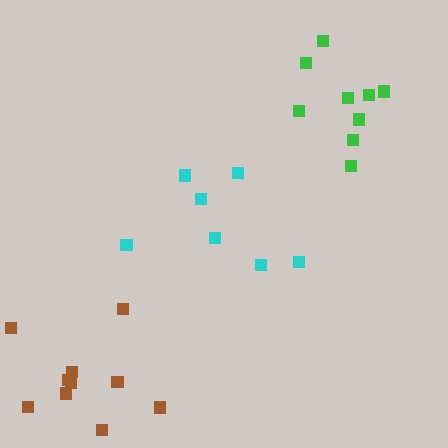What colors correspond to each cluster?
The clusters are colored: cyan, green, brown.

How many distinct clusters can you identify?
There are 3 distinct clusters.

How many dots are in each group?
Group 1: 7 dots, Group 2: 9 dots, Group 3: 10 dots (26 total).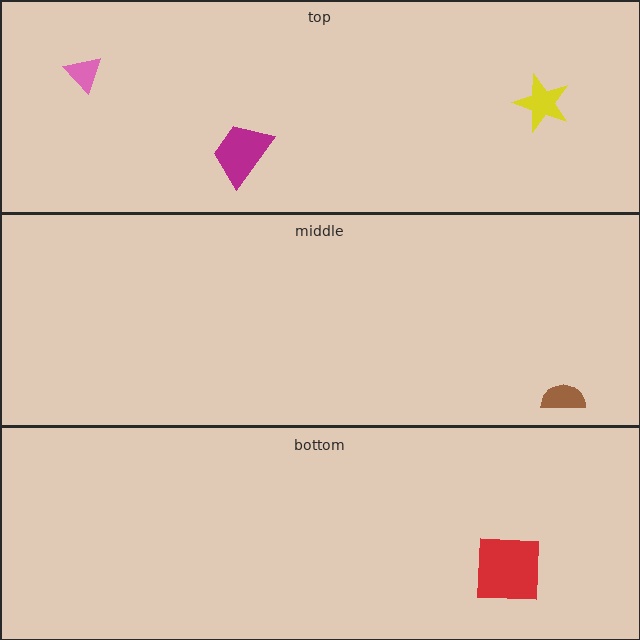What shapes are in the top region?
The yellow star, the pink triangle, the magenta trapezoid.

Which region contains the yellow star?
The top region.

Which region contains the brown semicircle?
The middle region.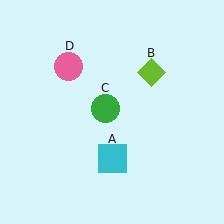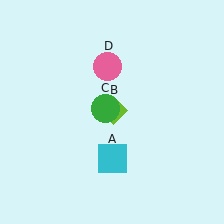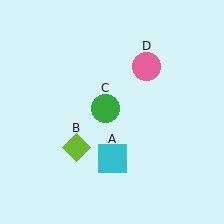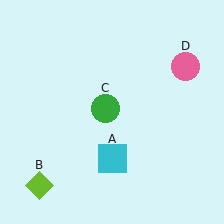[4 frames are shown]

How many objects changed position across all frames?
2 objects changed position: lime diamond (object B), pink circle (object D).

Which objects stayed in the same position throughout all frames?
Cyan square (object A) and green circle (object C) remained stationary.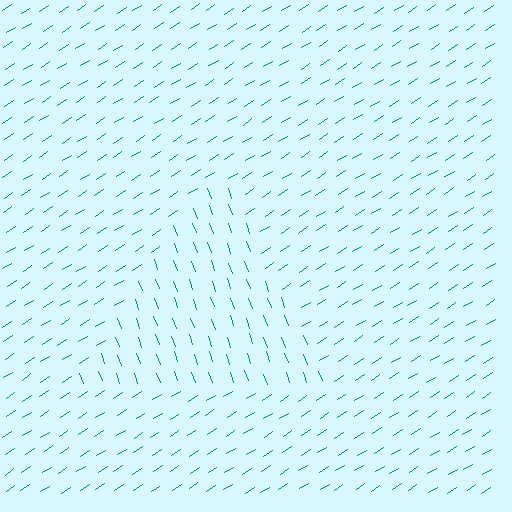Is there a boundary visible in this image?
Yes, there is a texture boundary formed by a change in line orientation.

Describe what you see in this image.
The image is filled with small teal line segments. A triangle region in the image has lines oriented differently from the surrounding lines, creating a visible texture boundary.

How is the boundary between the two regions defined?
The boundary is defined purely by a change in line orientation (approximately 77 degrees difference). All lines are the same color and thickness.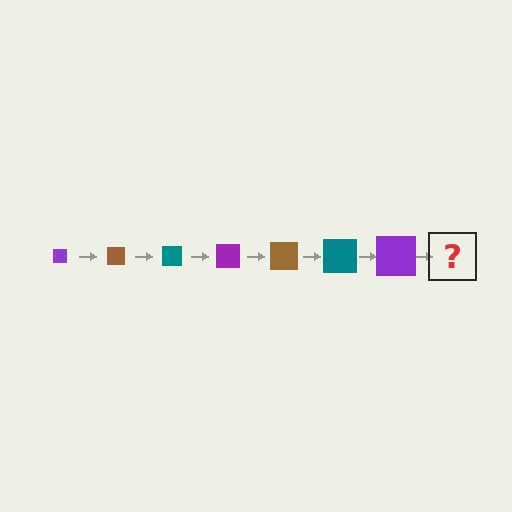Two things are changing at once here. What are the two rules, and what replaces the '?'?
The two rules are that the square grows larger each step and the color cycles through purple, brown, and teal. The '?' should be a brown square, larger than the previous one.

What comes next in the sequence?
The next element should be a brown square, larger than the previous one.